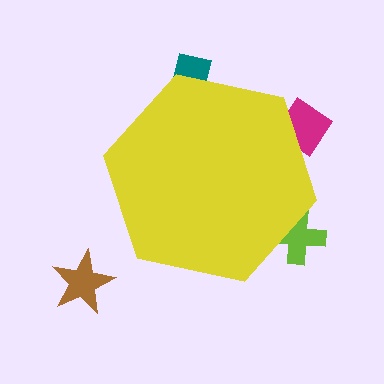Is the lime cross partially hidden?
Yes, the lime cross is partially hidden behind the yellow hexagon.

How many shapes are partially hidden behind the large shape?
3 shapes are partially hidden.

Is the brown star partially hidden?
No, the brown star is fully visible.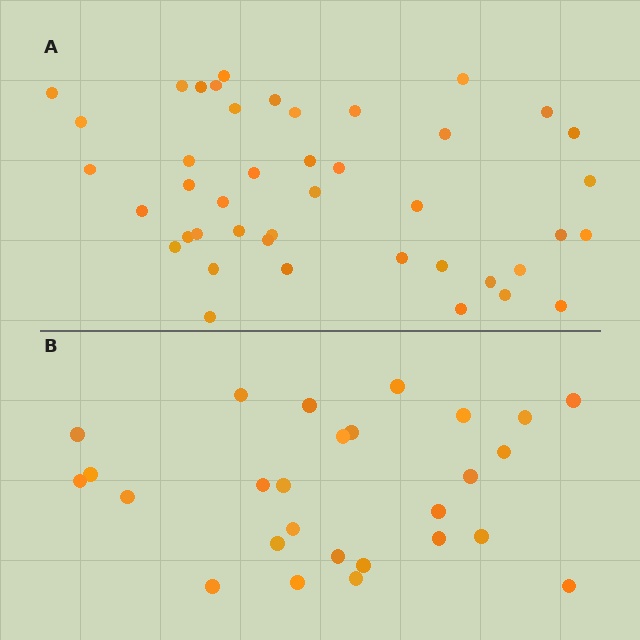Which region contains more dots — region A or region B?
Region A (the top region) has more dots.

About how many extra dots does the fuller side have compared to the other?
Region A has approximately 15 more dots than region B.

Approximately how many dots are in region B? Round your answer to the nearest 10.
About 30 dots. (The exact count is 27, which rounds to 30.)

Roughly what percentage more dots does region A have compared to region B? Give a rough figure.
About 60% more.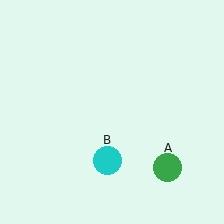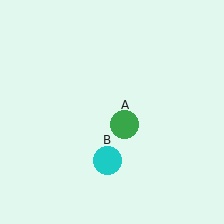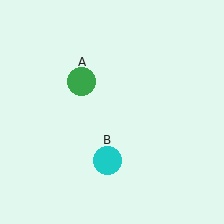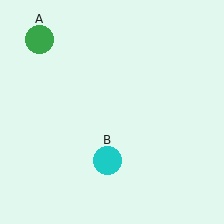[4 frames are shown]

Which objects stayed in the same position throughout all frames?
Cyan circle (object B) remained stationary.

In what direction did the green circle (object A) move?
The green circle (object A) moved up and to the left.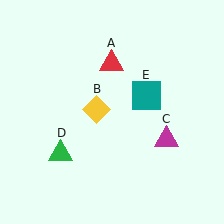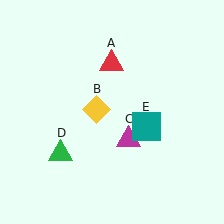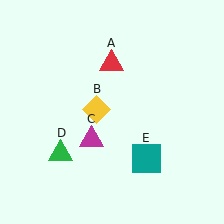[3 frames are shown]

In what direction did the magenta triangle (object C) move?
The magenta triangle (object C) moved left.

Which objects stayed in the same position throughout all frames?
Red triangle (object A) and yellow diamond (object B) and green triangle (object D) remained stationary.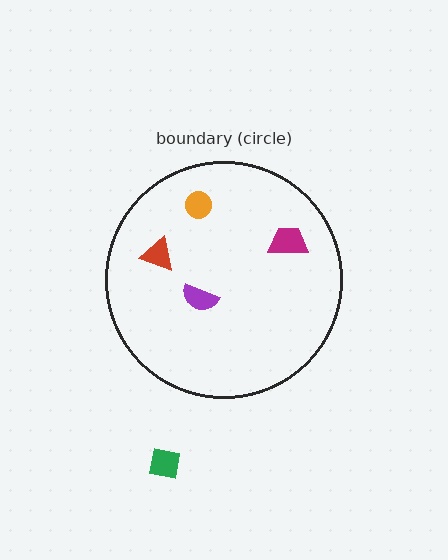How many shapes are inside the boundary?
4 inside, 1 outside.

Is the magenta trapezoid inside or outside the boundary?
Inside.